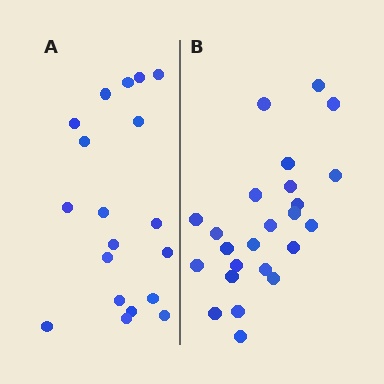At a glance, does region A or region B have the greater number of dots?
Region B (the right region) has more dots.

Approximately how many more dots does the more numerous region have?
Region B has about 5 more dots than region A.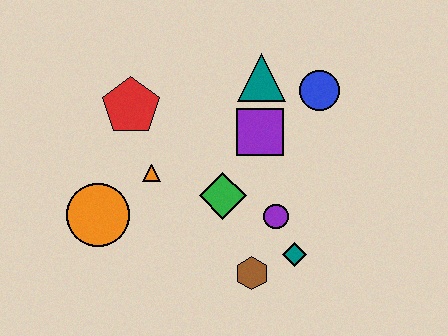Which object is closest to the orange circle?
The orange triangle is closest to the orange circle.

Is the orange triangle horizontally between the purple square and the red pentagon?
Yes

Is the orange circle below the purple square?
Yes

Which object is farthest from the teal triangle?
The orange circle is farthest from the teal triangle.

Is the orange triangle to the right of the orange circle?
Yes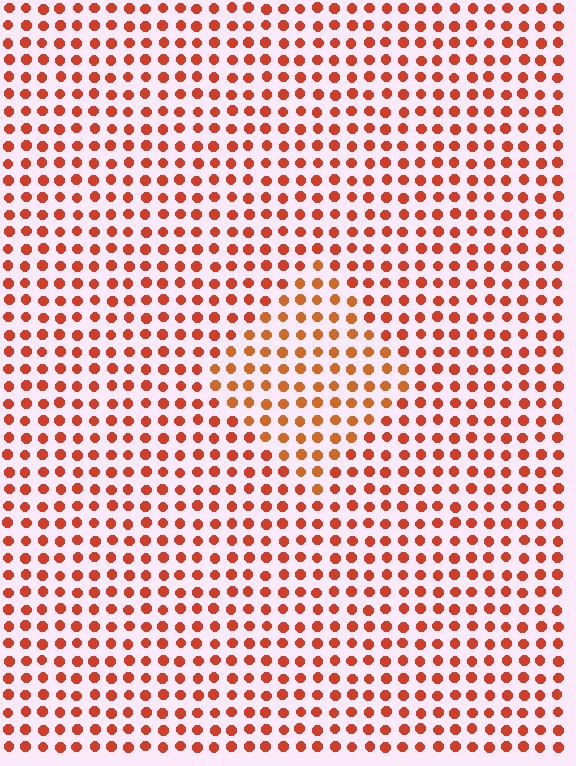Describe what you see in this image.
The image is filled with small red elements in a uniform arrangement. A diamond-shaped region is visible where the elements are tinted to a slightly different hue, forming a subtle color boundary.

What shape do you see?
I see a diamond.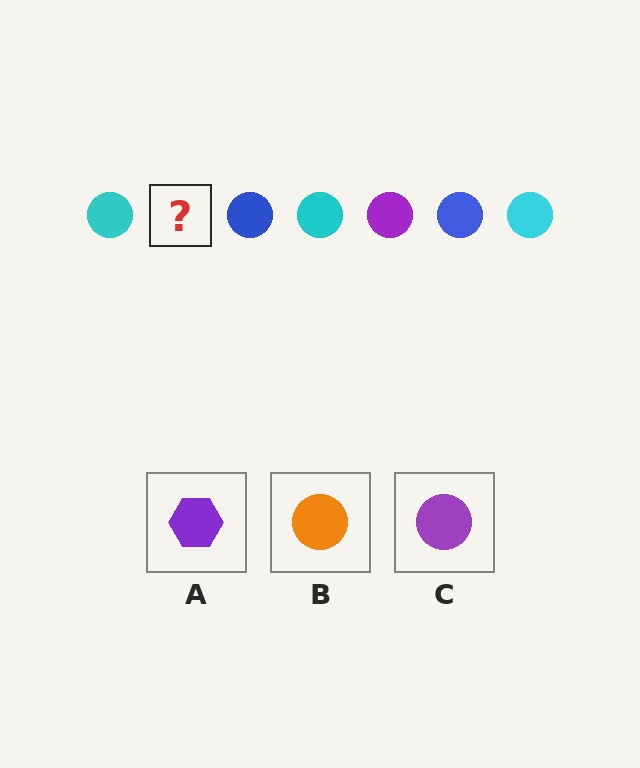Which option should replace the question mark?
Option C.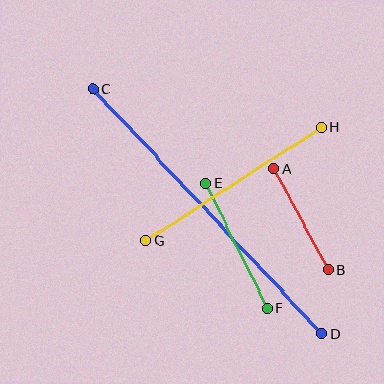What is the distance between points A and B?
The distance is approximately 114 pixels.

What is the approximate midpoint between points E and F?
The midpoint is at approximately (237, 246) pixels.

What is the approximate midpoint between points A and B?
The midpoint is at approximately (301, 220) pixels.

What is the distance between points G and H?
The distance is approximately 209 pixels.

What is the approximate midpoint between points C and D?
The midpoint is at approximately (207, 211) pixels.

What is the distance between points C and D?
The distance is approximately 335 pixels.